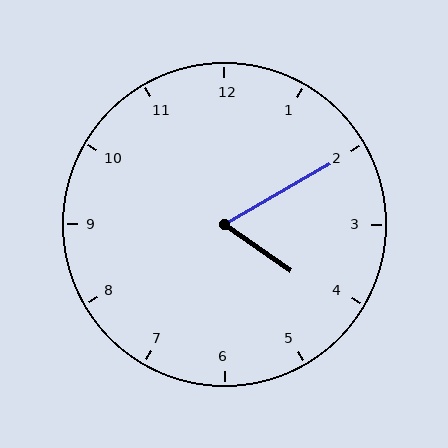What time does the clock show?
4:10.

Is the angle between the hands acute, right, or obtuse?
It is acute.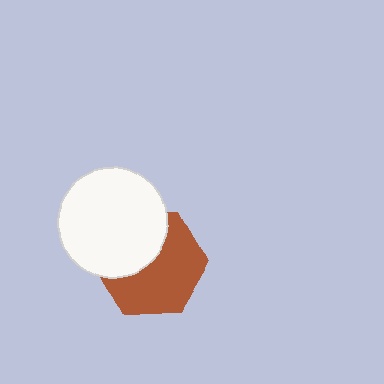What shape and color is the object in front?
The object in front is a white circle.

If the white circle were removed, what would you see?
You would see the complete brown hexagon.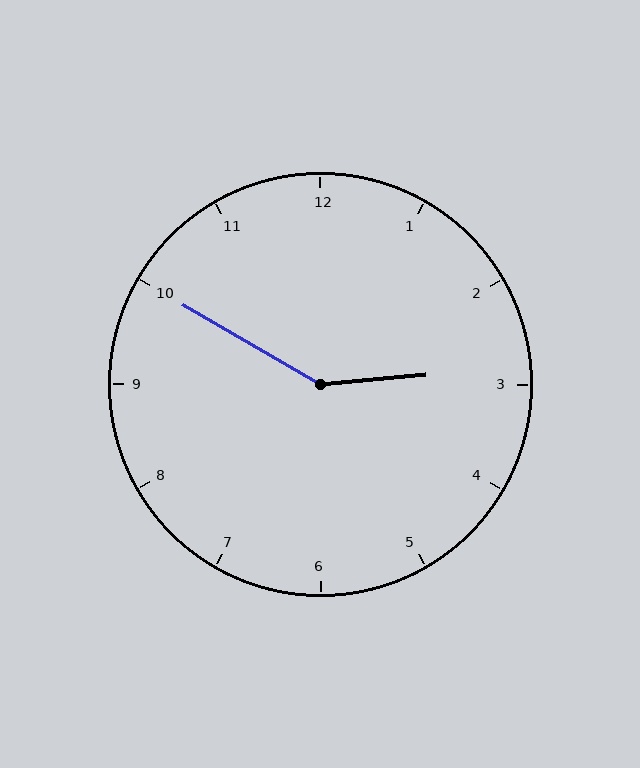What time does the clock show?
2:50.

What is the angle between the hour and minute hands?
Approximately 145 degrees.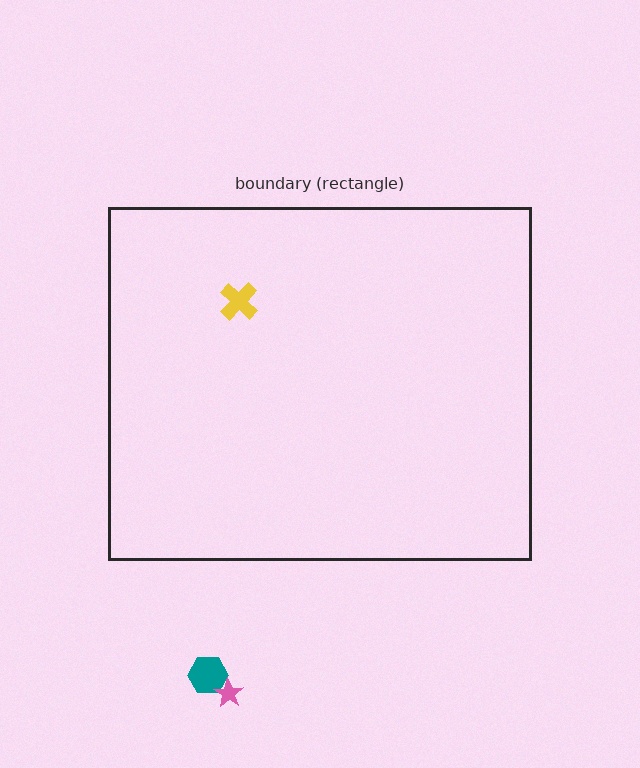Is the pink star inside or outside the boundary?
Outside.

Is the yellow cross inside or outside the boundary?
Inside.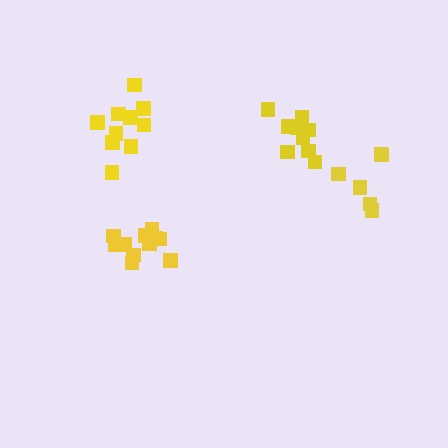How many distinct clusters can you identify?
There are 4 distinct clusters.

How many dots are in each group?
Group 1: 6 dots, Group 2: 10 dots, Group 3: 9 dots, Group 4: 11 dots (36 total).